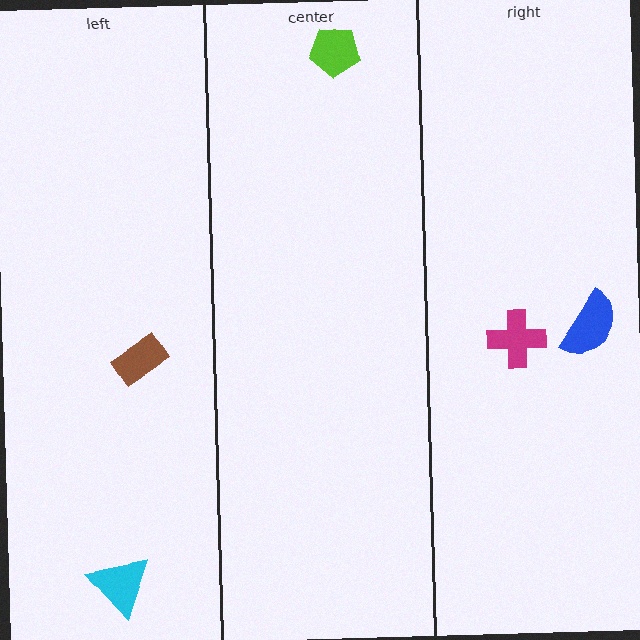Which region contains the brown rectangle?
The left region.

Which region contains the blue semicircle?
The right region.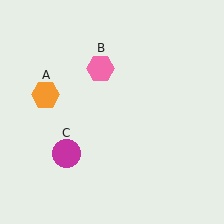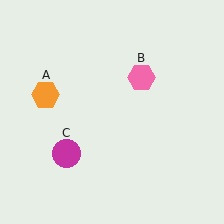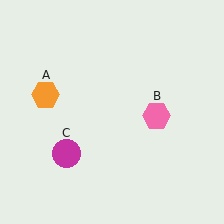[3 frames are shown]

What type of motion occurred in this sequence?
The pink hexagon (object B) rotated clockwise around the center of the scene.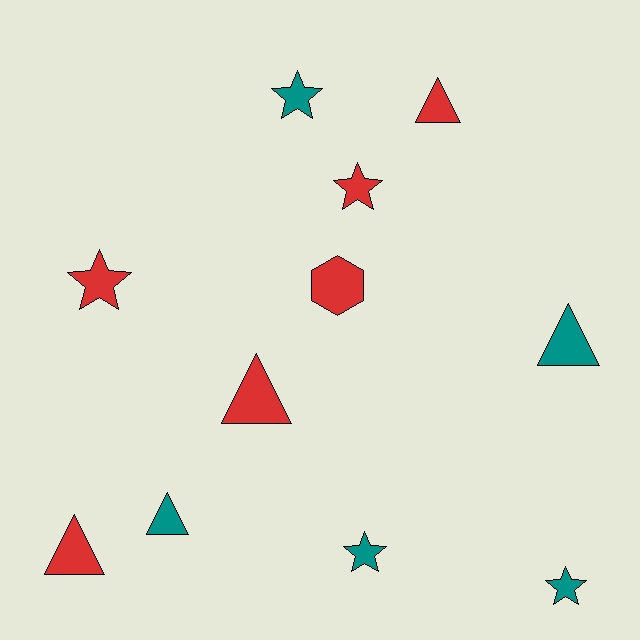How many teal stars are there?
There are 3 teal stars.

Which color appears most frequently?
Red, with 6 objects.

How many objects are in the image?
There are 11 objects.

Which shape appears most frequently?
Triangle, with 5 objects.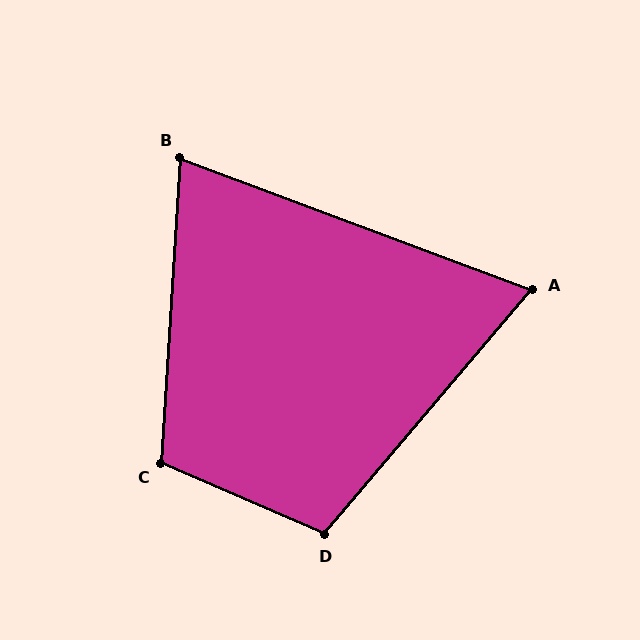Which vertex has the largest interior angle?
C, at approximately 110 degrees.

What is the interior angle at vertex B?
Approximately 73 degrees (acute).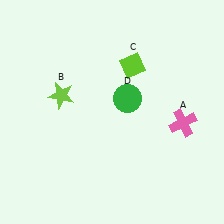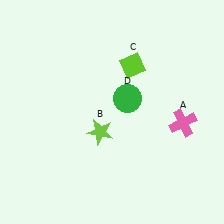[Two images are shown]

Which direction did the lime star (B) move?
The lime star (B) moved right.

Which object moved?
The lime star (B) moved right.